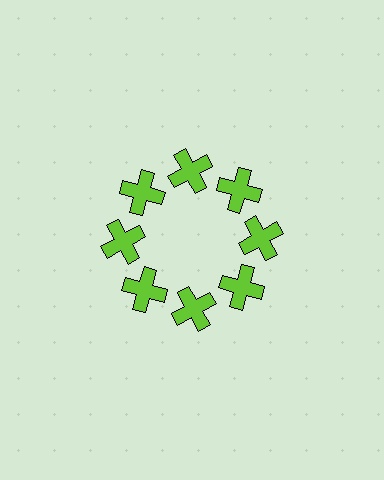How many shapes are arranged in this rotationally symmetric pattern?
There are 8 shapes, arranged in 8 groups of 1.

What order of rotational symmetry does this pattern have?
This pattern has 8-fold rotational symmetry.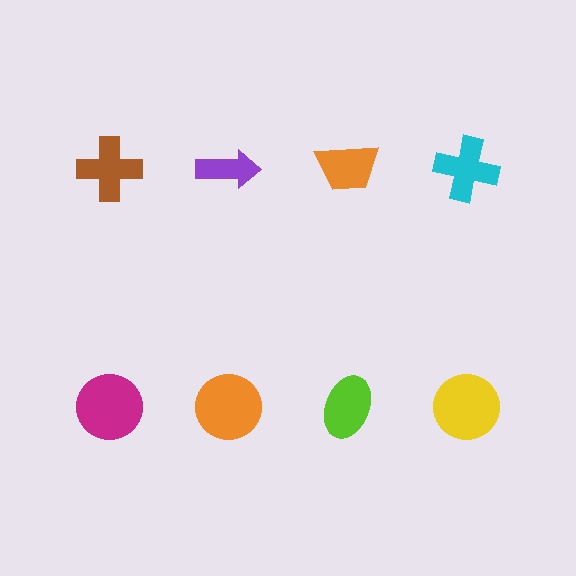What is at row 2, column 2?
An orange circle.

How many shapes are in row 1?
4 shapes.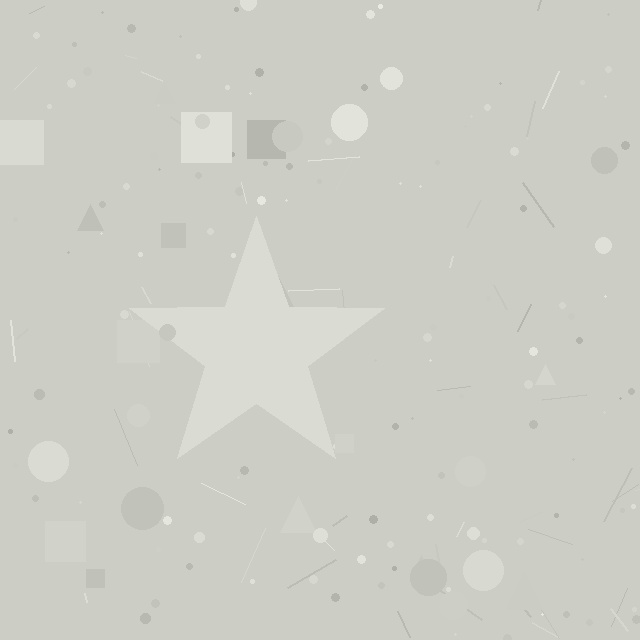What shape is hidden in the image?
A star is hidden in the image.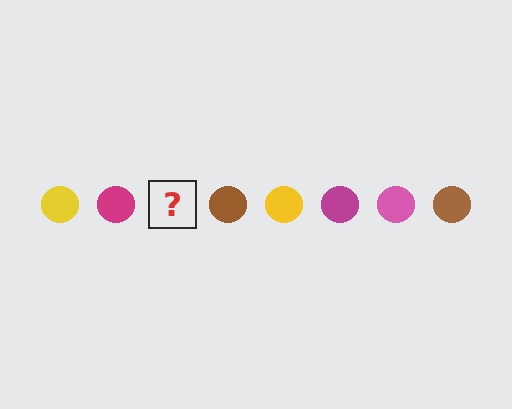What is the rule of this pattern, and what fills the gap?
The rule is that the pattern cycles through yellow, magenta, pink, brown circles. The gap should be filled with a pink circle.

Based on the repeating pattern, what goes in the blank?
The blank should be a pink circle.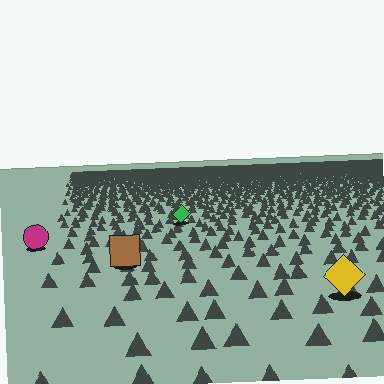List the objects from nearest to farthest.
From nearest to farthest: the yellow diamond, the brown square, the magenta circle, the green diamond.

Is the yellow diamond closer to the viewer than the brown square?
Yes. The yellow diamond is closer — you can tell from the texture gradient: the ground texture is coarser near it.